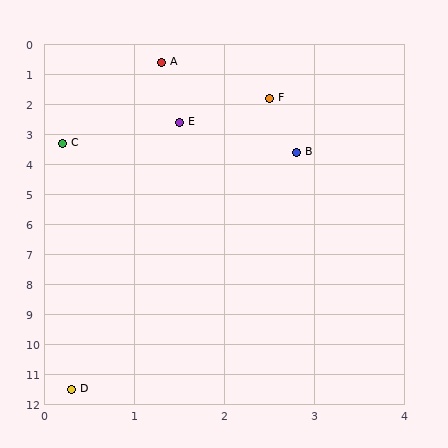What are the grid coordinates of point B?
Point B is at approximately (2.8, 3.6).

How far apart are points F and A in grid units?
Points F and A are about 1.7 grid units apart.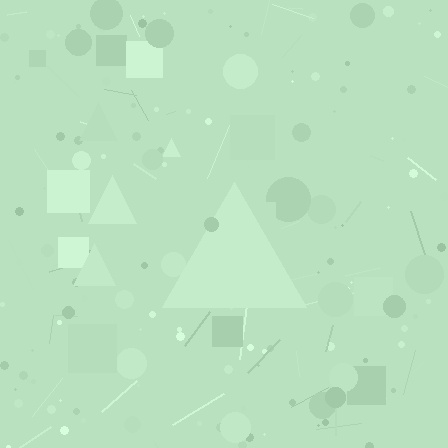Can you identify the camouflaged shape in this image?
The camouflaged shape is a triangle.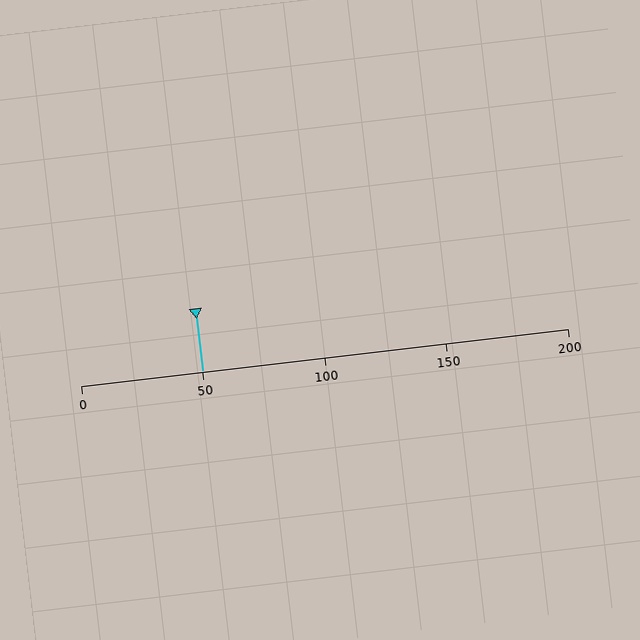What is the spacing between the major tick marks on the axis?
The major ticks are spaced 50 apart.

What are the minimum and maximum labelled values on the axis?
The axis runs from 0 to 200.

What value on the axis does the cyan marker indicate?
The marker indicates approximately 50.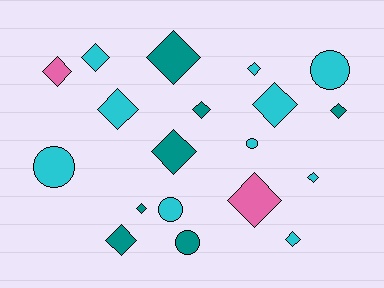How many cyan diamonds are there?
There are 6 cyan diamonds.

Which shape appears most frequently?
Diamond, with 14 objects.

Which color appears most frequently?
Cyan, with 10 objects.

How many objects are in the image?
There are 19 objects.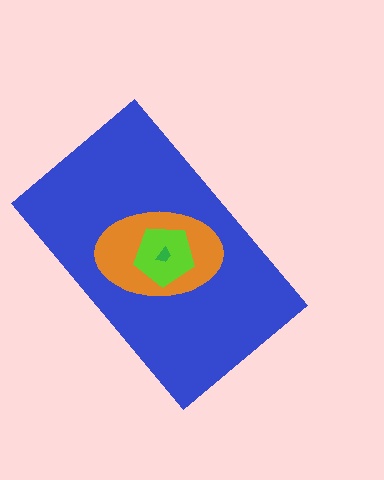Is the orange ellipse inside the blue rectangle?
Yes.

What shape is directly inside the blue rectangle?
The orange ellipse.